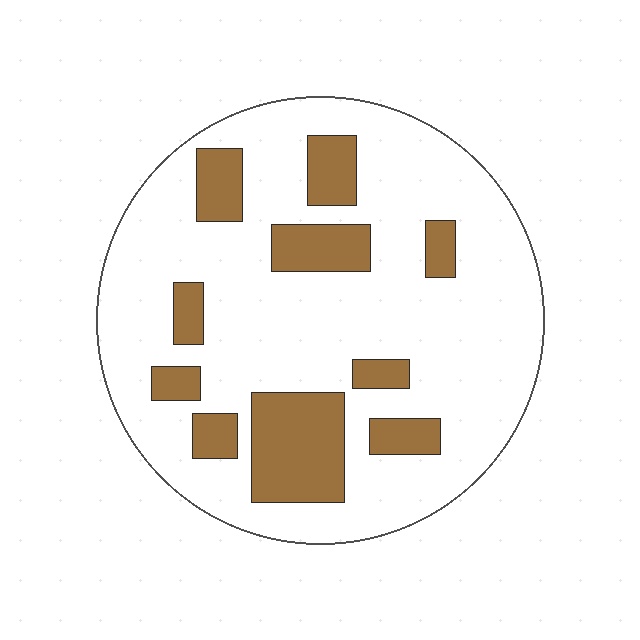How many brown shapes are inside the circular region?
10.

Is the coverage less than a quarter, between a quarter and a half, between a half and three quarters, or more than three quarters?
Less than a quarter.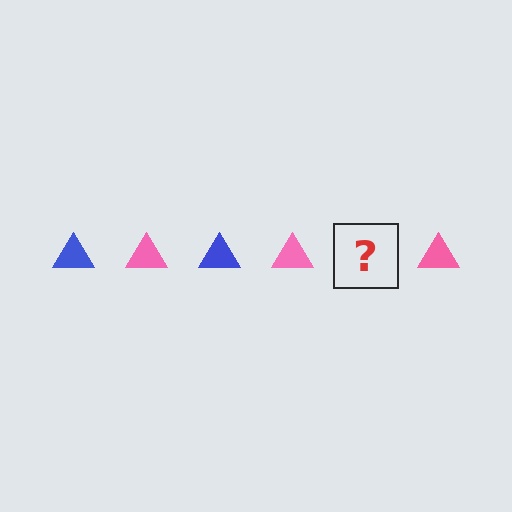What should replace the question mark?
The question mark should be replaced with a blue triangle.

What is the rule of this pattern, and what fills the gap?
The rule is that the pattern cycles through blue, pink triangles. The gap should be filled with a blue triangle.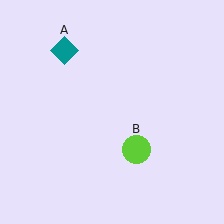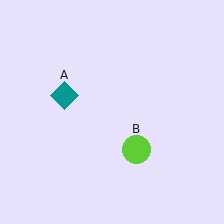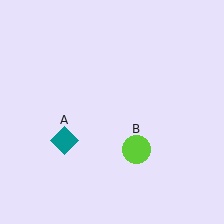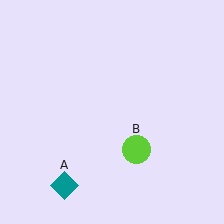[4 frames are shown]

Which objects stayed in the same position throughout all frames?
Lime circle (object B) remained stationary.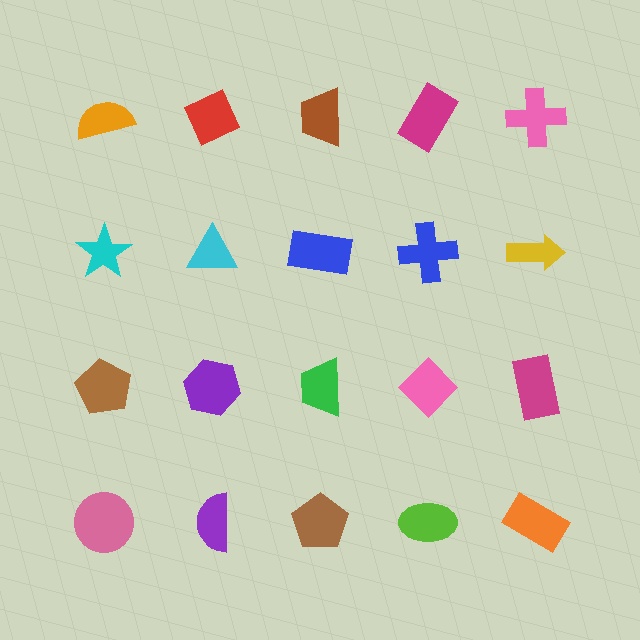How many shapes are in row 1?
5 shapes.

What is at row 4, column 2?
A purple semicircle.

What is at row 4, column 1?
A pink circle.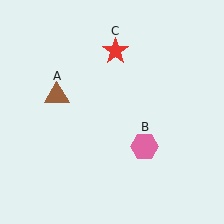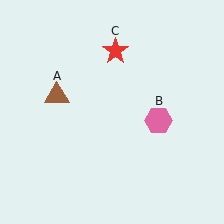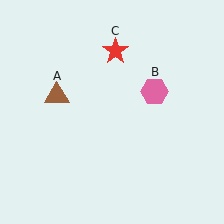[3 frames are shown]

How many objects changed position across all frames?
1 object changed position: pink hexagon (object B).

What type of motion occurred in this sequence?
The pink hexagon (object B) rotated counterclockwise around the center of the scene.